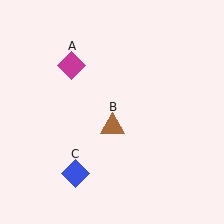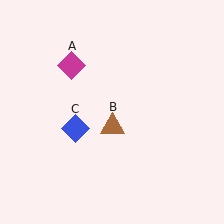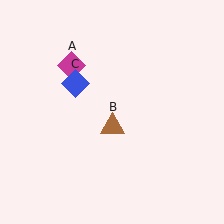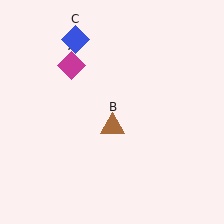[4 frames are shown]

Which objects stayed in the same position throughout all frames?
Magenta diamond (object A) and brown triangle (object B) remained stationary.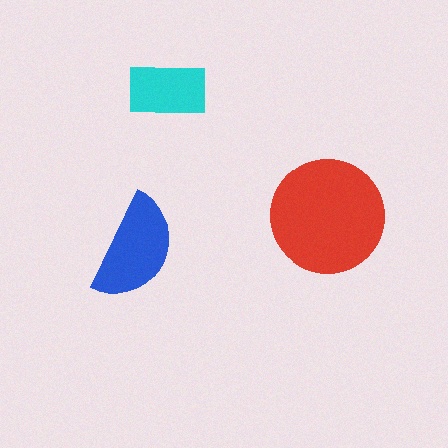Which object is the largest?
The red circle.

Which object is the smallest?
The cyan rectangle.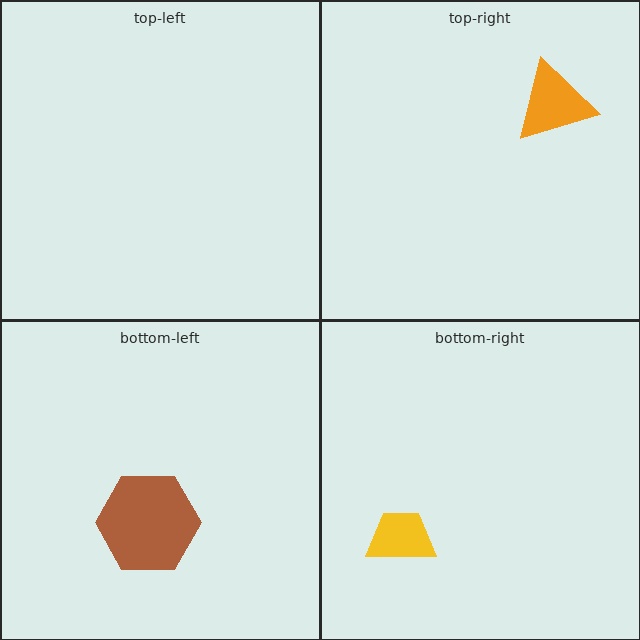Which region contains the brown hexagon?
The bottom-left region.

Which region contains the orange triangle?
The top-right region.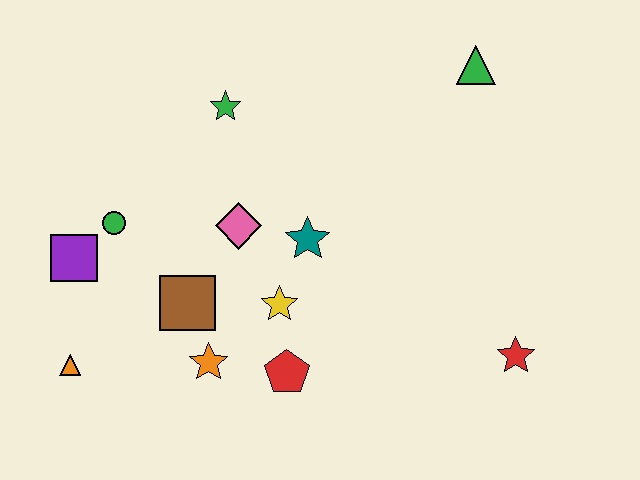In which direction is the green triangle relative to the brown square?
The green triangle is to the right of the brown square.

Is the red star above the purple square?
No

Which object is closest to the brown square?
The orange star is closest to the brown square.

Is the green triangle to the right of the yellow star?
Yes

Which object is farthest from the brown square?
The green triangle is farthest from the brown square.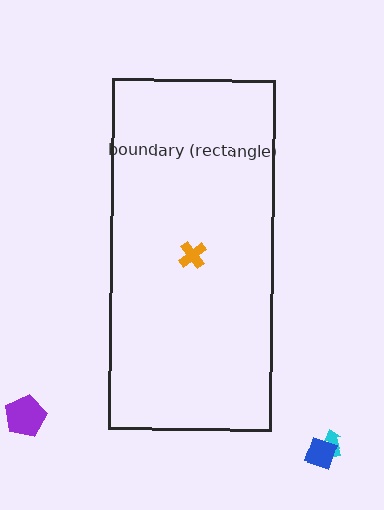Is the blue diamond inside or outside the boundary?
Outside.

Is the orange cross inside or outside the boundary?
Inside.